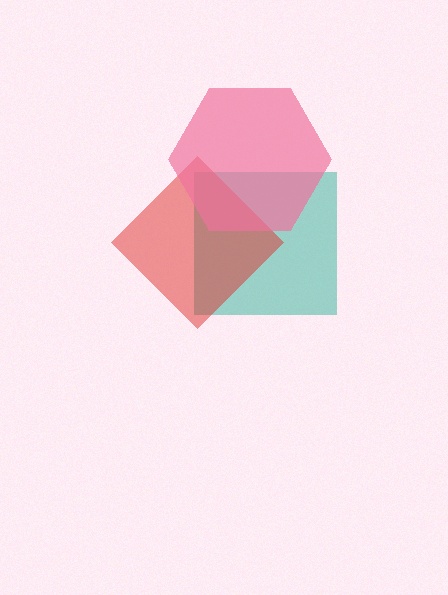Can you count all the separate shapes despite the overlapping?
Yes, there are 3 separate shapes.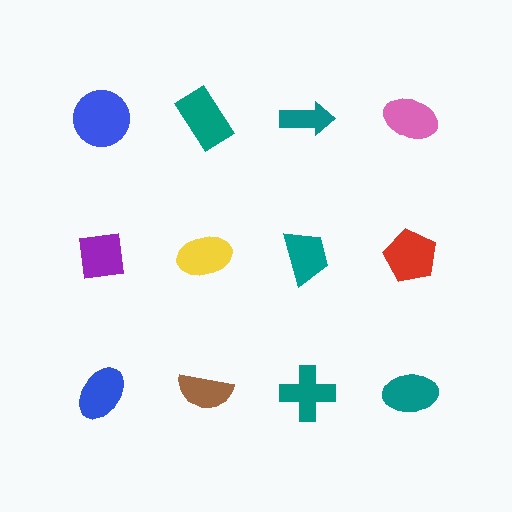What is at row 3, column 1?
A blue ellipse.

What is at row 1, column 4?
A pink ellipse.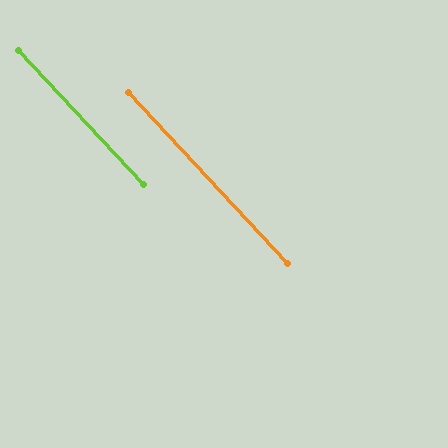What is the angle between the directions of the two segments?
Approximately 0 degrees.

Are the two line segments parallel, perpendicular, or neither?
Parallel — their directions differ by only 0.4°.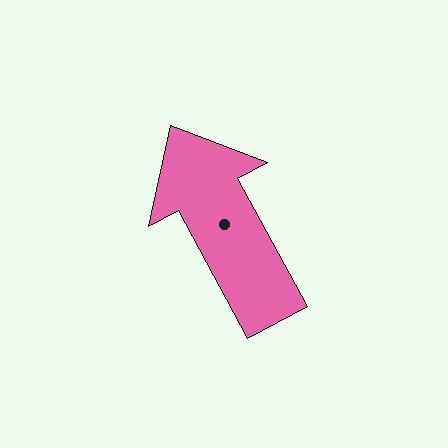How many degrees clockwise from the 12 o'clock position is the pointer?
Approximately 332 degrees.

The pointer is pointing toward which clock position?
Roughly 11 o'clock.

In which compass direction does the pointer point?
Northwest.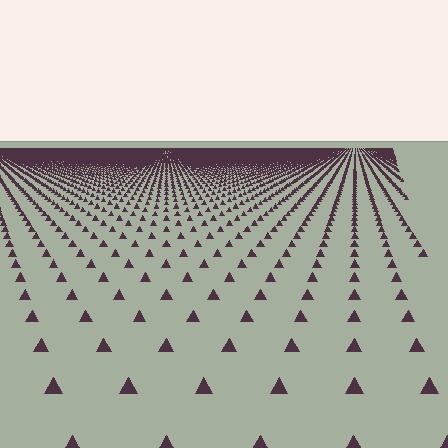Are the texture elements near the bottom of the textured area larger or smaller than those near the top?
Larger. Near the bottom, elements are closer to the viewer and appear at a bigger on-screen size.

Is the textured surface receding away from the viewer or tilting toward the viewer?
The surface is receding away from the viewer. Texture elements get smaller and denser toward the top.